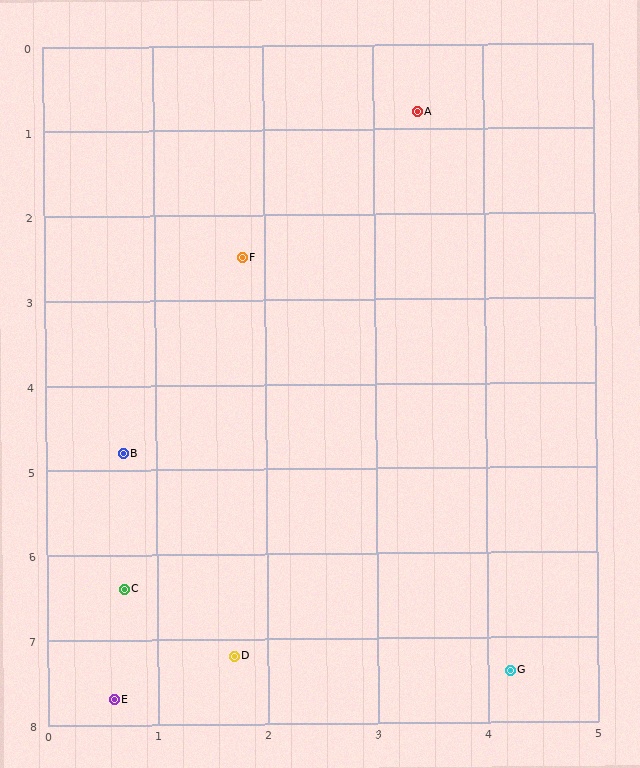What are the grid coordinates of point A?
Point A is at approximately (3.4, 0.8).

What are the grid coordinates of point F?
Point F is at approximately (1.8, 2.5).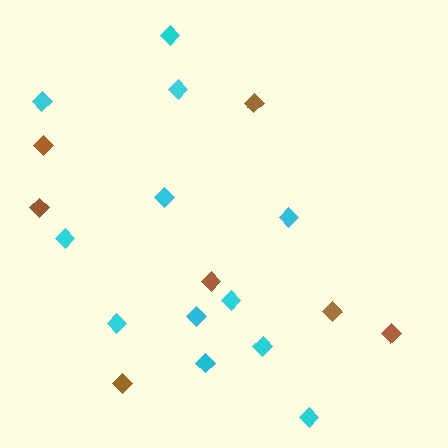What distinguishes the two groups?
There are 2 groups: one group of cyan diamonds (12) and one group of brown diamonds (7).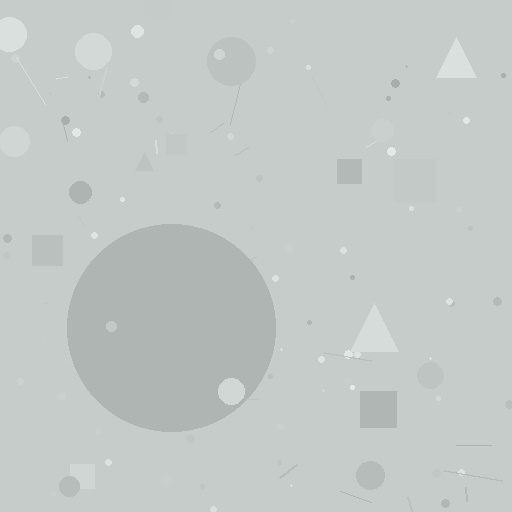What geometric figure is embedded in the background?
A circle is embedded in the background.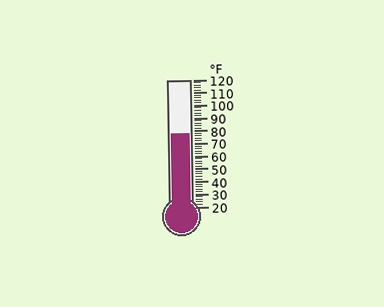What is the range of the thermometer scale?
The thermometer scale ranges from 20°F to 120°F.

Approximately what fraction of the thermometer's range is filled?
The thermometer is filled to approximately 60% of its range.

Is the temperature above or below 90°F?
The temperature is below 90°F.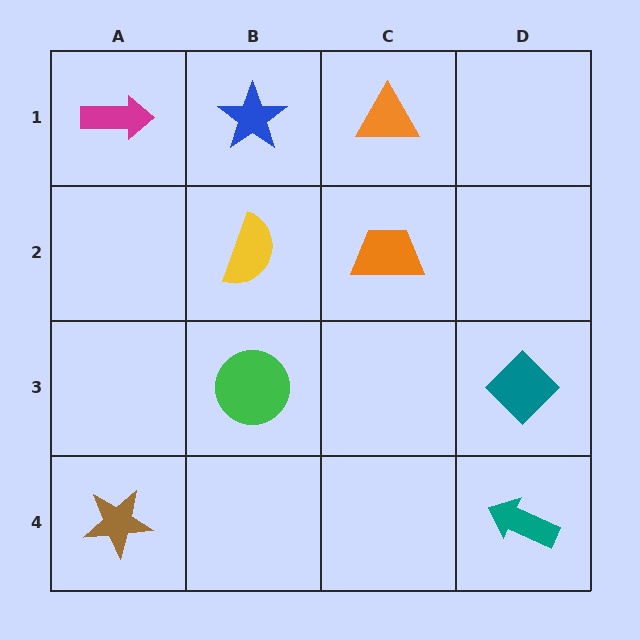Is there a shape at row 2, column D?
No, that cell is empty.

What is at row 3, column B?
A green circle.